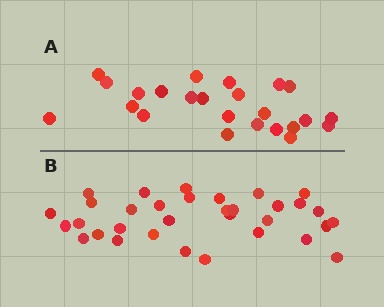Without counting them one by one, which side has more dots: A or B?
Region B (the bottom region) has more dots.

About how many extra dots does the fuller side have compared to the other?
Region B has roughly 8 or so more dots than region A.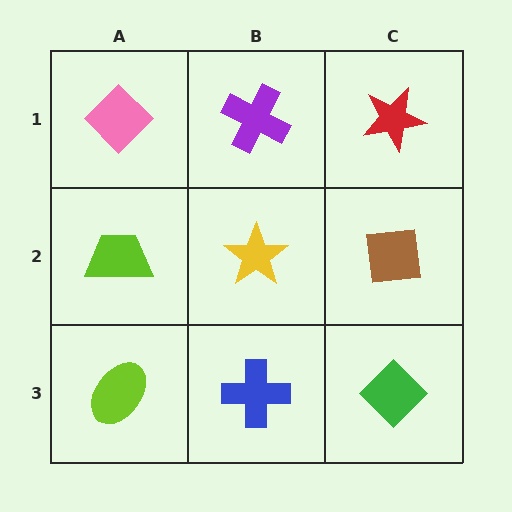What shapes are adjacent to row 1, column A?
A lime trapezoid (row 2, column A), a purple cross (row 1, column B).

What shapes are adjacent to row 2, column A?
A pink diamond (row 1, column A), a lime ellipse (row 3, column A), a yellow star (row 2, column B).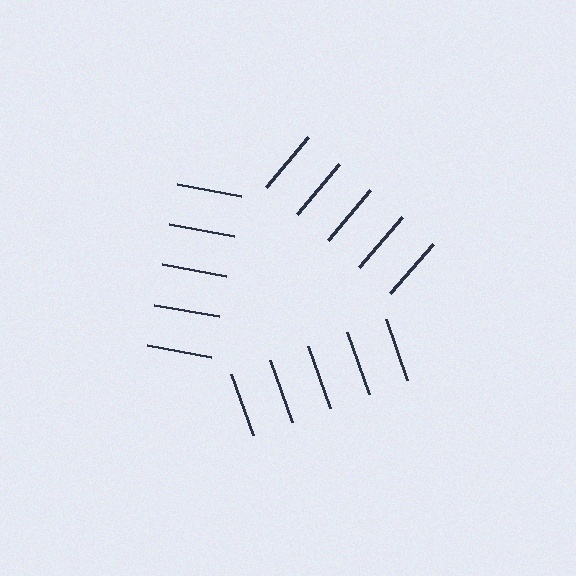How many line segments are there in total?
15 — 5 along each of the 3 edges.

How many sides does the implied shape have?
3 sides — the line-ends trace a triangle.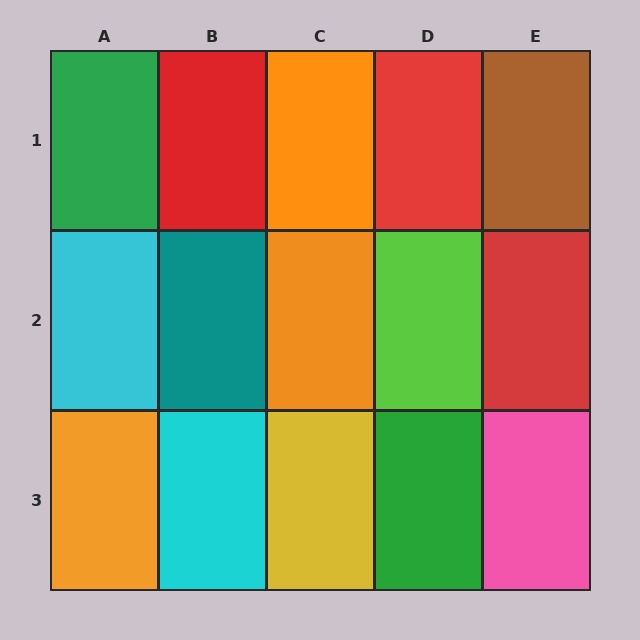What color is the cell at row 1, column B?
Red.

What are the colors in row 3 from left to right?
Orange, cyan, yellow, green, pink.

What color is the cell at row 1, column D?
Red.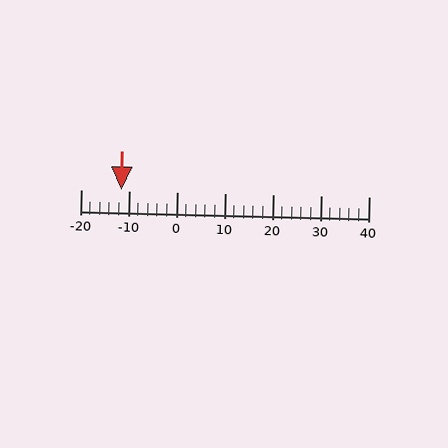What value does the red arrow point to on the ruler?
The red arrow points to approximately -12.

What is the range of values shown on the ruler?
The ruler shows values from -20 to 40.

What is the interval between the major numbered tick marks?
The major tick marks are spaced 10 units apart.